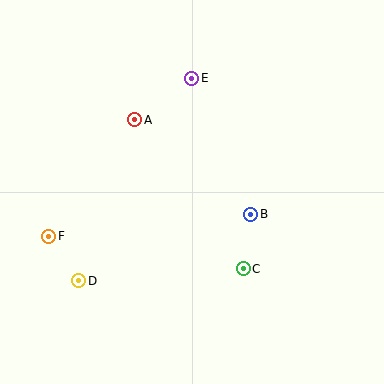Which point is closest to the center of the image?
Point B at (251, 214) is closest to the center.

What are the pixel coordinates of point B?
Point B is at (251, 214).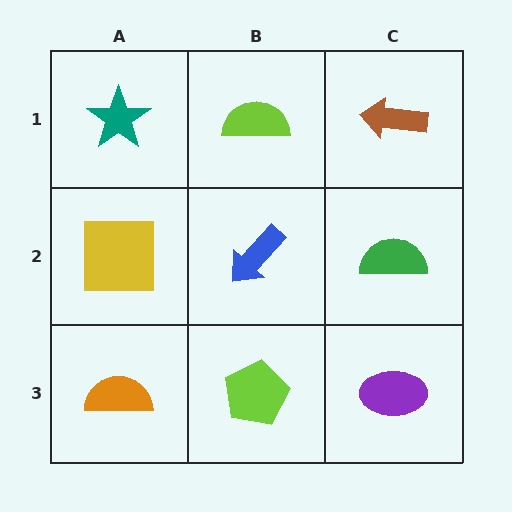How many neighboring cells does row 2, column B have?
4.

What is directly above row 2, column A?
A teal star.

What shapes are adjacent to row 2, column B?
A lime semicircle (row 1, column B), a lime pentagon (row 3, column B), a yellow square (row 2, column A), a green semicircle (row 2, column C).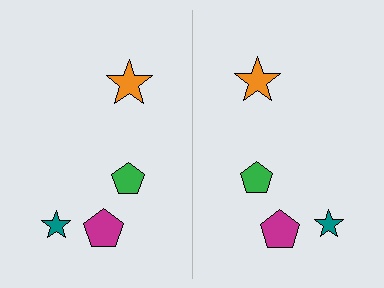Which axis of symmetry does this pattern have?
The pattern has a vertical axis of symmetry running through the center of the image.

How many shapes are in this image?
There are 8 shapes in this image.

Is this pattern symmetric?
Yes, this pattern has bilateral (reflection) symmetry.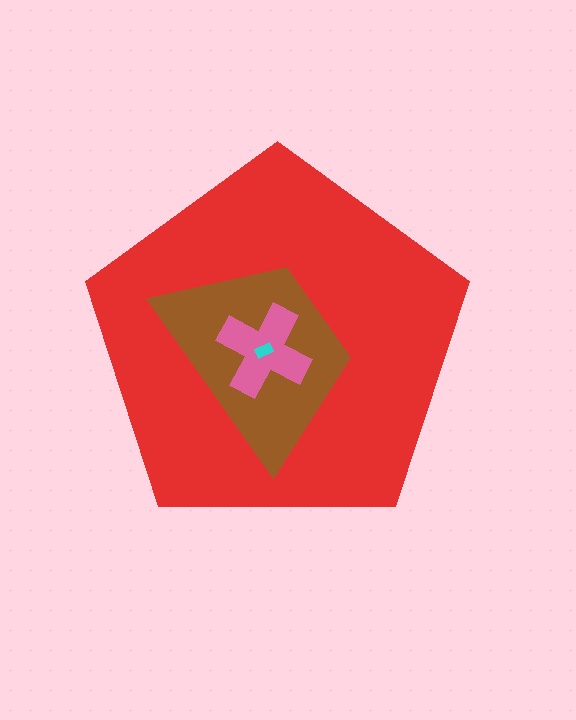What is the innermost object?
The cyan rectangle.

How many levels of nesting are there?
4.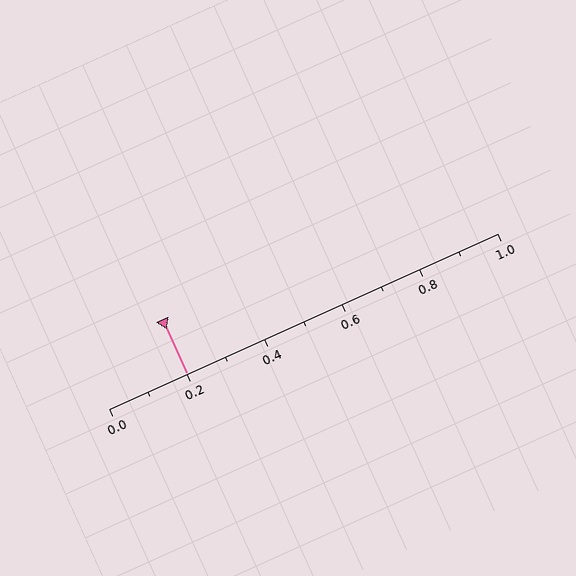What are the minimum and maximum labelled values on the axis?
The axis runs from 0.0 to 1.0.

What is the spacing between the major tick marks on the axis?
The major ticks are spaced 0.2 apart.